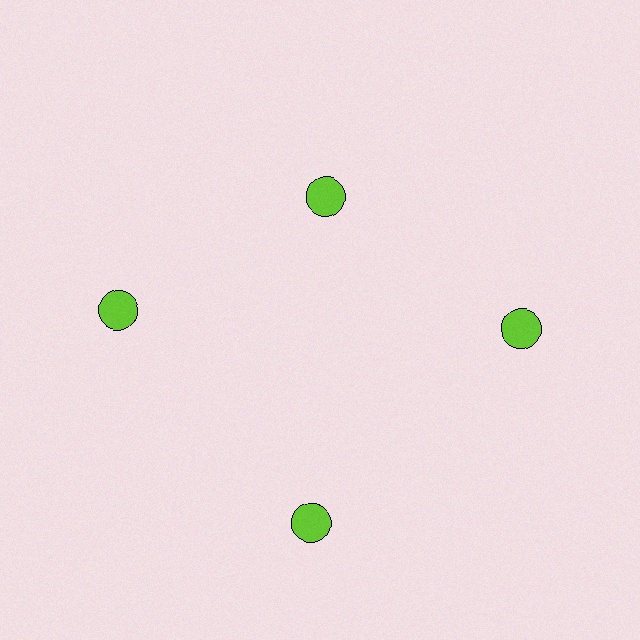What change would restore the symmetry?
The symmetry would be restored by moving it outward, back onto the ring so that all 4 circles sit at equal angles and equal distance from the center.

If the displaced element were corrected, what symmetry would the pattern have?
It would have 4-fold rotational symmetry — the pattern would map onto itself every 90 degrees.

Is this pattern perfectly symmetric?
No. The 4 lime circles are arranged in a ring, but one element near the 12 o'clock position is pulled inward toward the center, breaking the 4-fold rotational symmetry.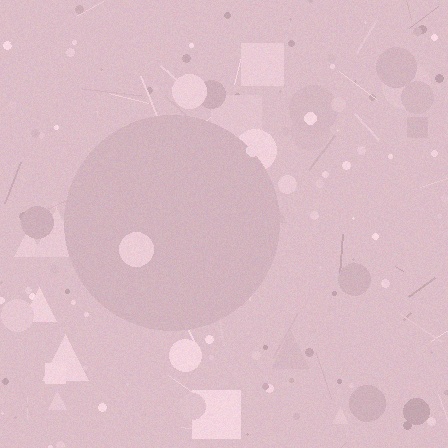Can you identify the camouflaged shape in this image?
The camouflaged shape is a circle.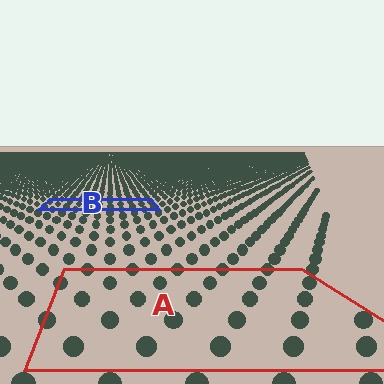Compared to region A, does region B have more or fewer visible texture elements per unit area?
Region B has more texture elements per unit area — they are packed more densely because it is farther away.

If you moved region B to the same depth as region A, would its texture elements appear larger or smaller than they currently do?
They would appear larger. At a closer depth, the same texture elements are projected at a bigger on-screen size.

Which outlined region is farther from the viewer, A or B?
Region B is farther from the viewer — the texture elements inside it appear smaller and more densely packed.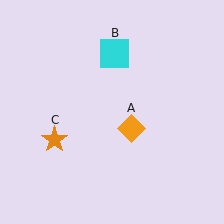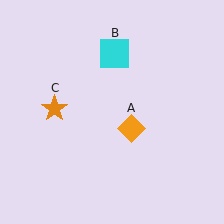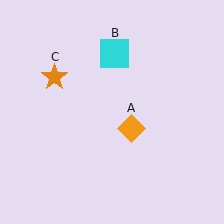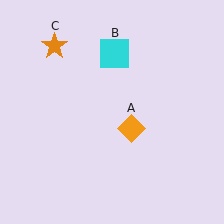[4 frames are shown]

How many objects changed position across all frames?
1 object changed position: orange star (object C).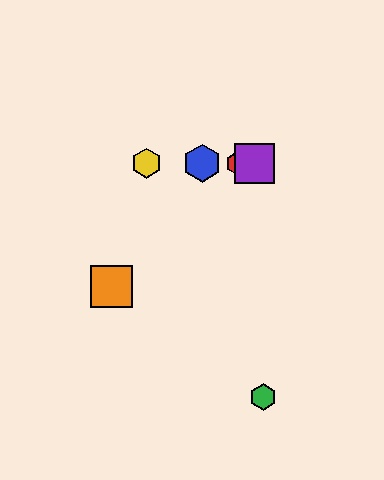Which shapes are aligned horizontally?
The red hexagon, the blue hexagon, the yellow hexagon, the purple square are aligned horizontally.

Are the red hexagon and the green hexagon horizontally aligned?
No, the red hexagon is at y≈163 and the green hexagon is at y≈397.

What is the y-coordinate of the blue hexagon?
The blue hexagon is at y≈163.